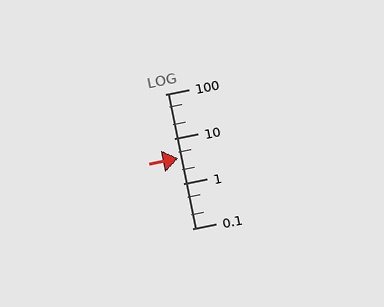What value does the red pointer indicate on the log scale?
The pointer indicates approximately 3.6.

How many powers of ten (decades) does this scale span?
The scale spans 3 decades, from 0.1 to 100.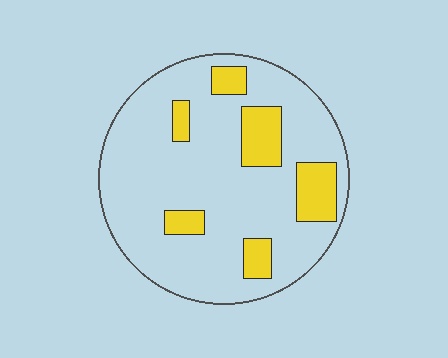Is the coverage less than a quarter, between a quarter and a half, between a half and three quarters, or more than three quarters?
Less than a quarter.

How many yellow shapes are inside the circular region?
6.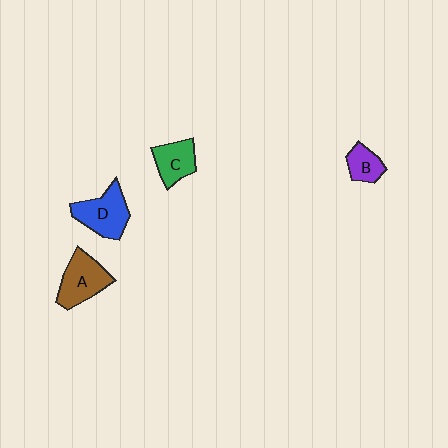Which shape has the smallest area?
Shape B (purple).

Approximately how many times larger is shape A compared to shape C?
Approximately 1.3 times.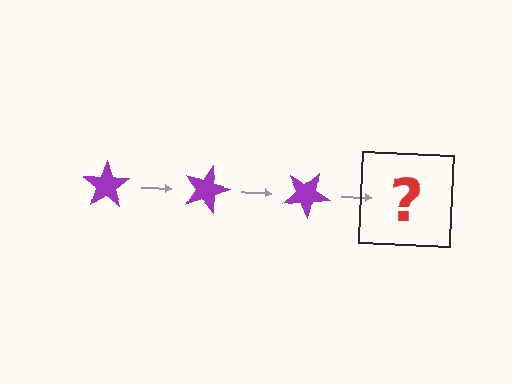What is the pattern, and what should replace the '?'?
The pattern is that the star rotates 15 degrees each step. The '?' should be a purple star rotated 45 degrees.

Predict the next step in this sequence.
The next step is a purple star rotated 45 degrees.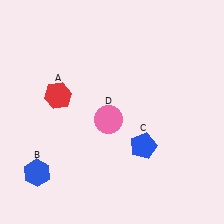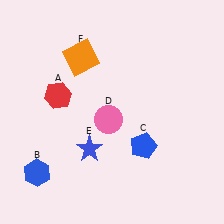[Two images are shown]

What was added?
A blue star (E), an orange square (F) were added in Image 2.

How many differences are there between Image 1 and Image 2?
There are 2 differences between the two images.